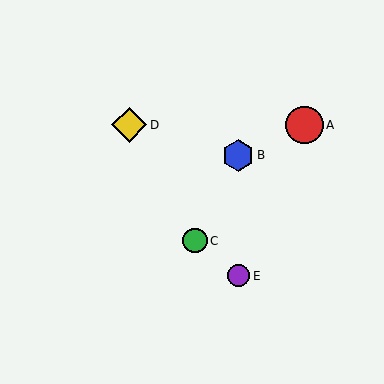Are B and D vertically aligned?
No, B is at x≈238 and D is at x≈129.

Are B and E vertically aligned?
Yes, both are at x≈238.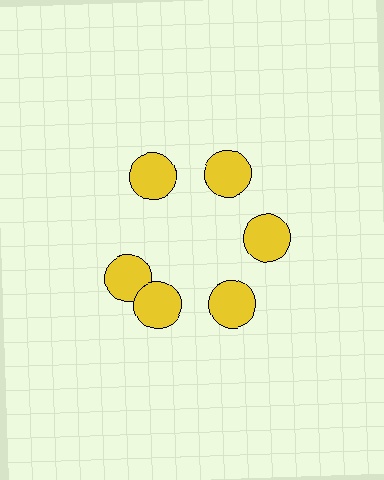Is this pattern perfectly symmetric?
No. The 6 yellow circles are arranged in a ring, but one element near the 9 o'clock position is rotated out of alignment along the ring, breaking the 6-fold rotational symmetry.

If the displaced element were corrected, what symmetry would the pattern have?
It would have 6-fold rotational symmetry — the pattern would map onto itself every 60 degrees.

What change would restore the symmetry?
The symmetry would be restored by rotating it back into even spacing with its neighbors so that all 6 circles sit at equal angles and equal distance from the center.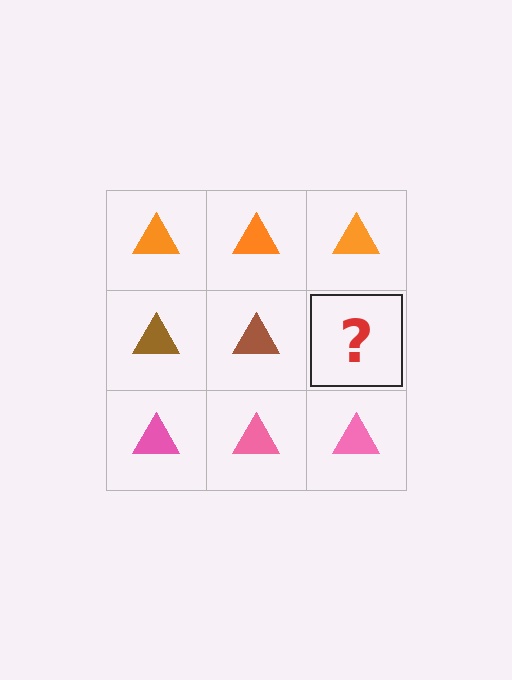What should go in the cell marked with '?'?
The missing cell should contain a brown triangle.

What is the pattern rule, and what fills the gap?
The rule is that each row has a consistent color. The gap should be filled with a brown triangle.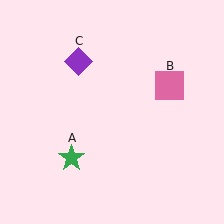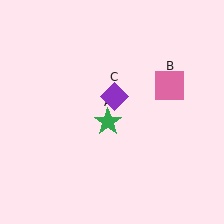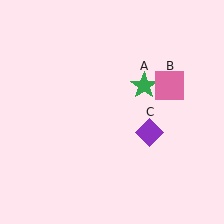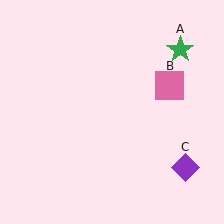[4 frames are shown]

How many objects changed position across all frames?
2 objects changed position: green star (object A), purple diamond (object C).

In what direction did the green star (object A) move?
The green star (object A) moved up and to the right.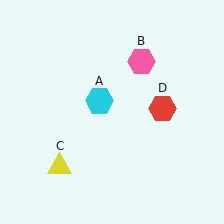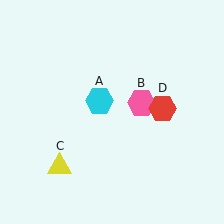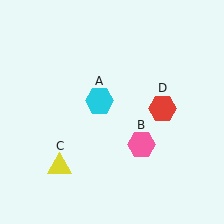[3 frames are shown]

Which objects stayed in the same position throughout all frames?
Cyan hexagon (object A) and yellow triangle (object C) and red hexagon (object D) remained stationary.